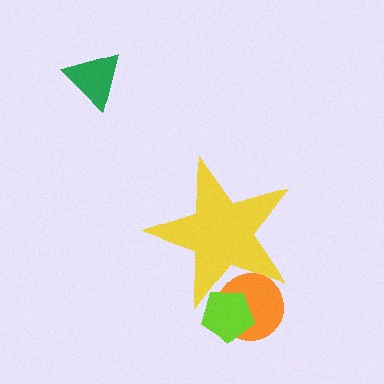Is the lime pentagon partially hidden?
Yes, the lime pentagon is partially hidden behind the yellow star.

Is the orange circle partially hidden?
Yes, the orange circle is partially hidden behind the yellow star.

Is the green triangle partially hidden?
No, the green triangle is fully visible.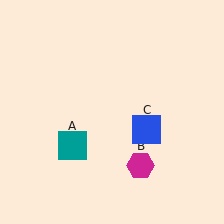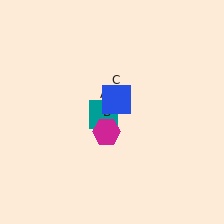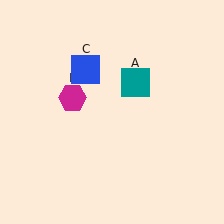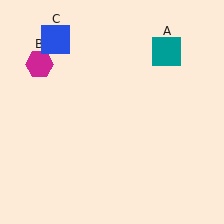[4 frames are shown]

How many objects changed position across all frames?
3 objects changed position: teal square (object A), magenta hexagon (object B), blue square (object C).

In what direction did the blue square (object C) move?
The blue square (object C) moved up and to the left.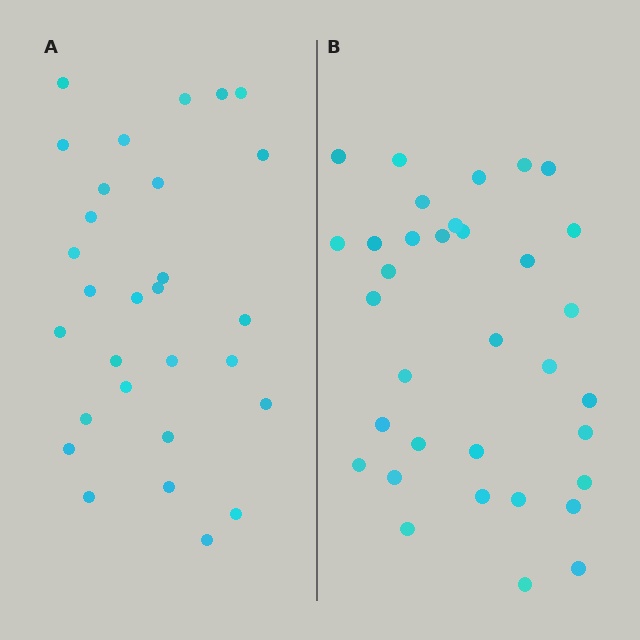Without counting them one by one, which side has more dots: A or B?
Region B (the right region) has more dots.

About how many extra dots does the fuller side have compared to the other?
Region B has about 5 more dots than region A.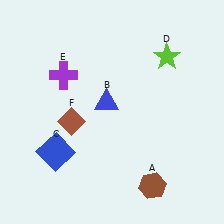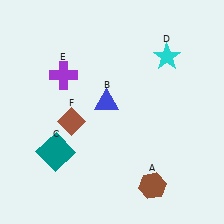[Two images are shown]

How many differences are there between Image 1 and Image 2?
There are 2 differences between the two images.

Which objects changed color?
C changed from blue to teal. D changed from lime to cyan.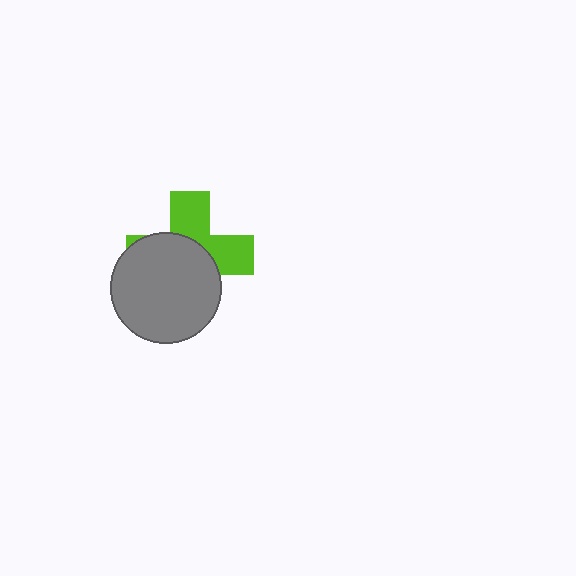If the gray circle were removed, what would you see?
You would see the complete lime cross.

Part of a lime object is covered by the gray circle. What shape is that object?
It is a cross.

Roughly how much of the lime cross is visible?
A small part of it is visible (roughly 42%).